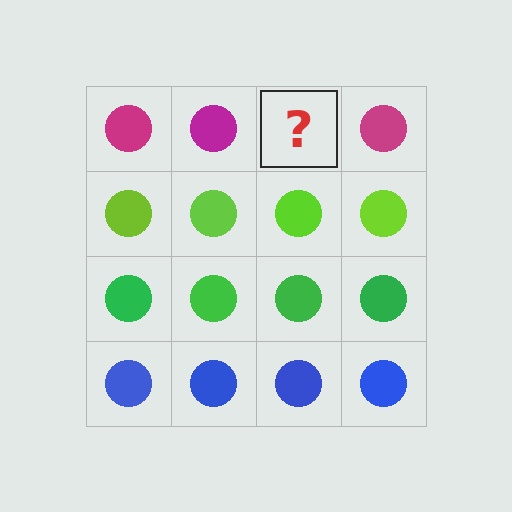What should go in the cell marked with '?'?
The missing cell should contain a magenta circle.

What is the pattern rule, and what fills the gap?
The rule is that each row has a consistent color. The gap should be filled with a magenta circle.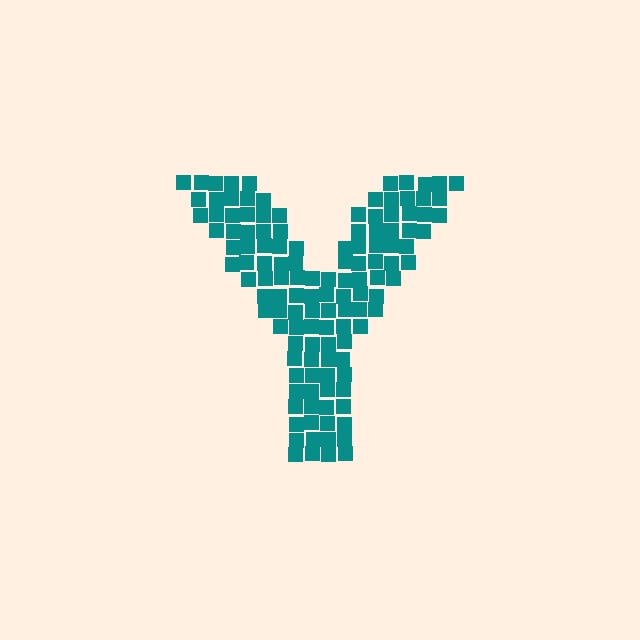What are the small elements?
The small elements are squares.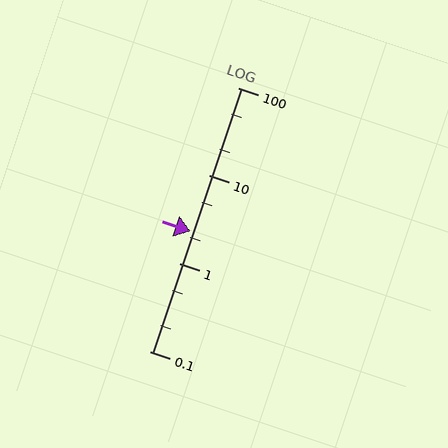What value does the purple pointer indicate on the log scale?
The pointer indicates approximately 2.3.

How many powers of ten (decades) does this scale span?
The scale spans 3 decades, from 0.1 to 100.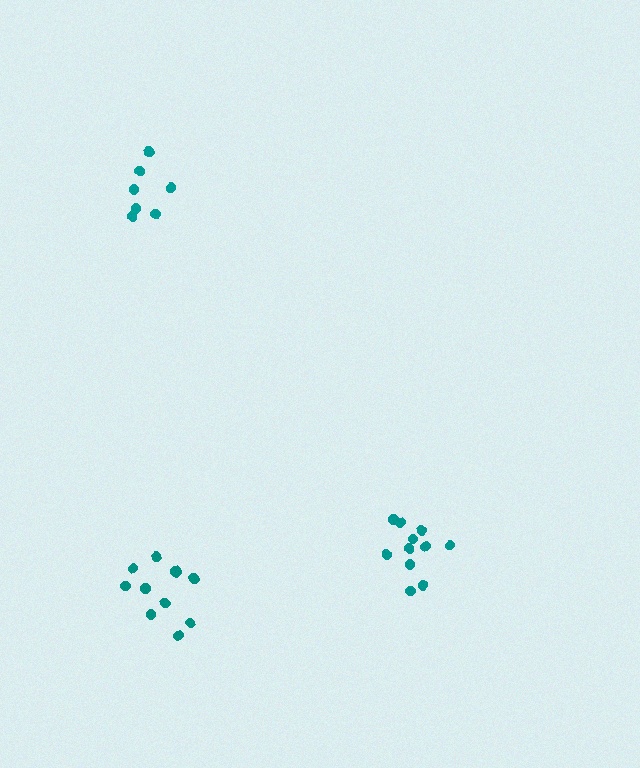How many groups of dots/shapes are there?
There are 3 groups.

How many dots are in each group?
Group 1: 7 dots, Group 2: 11 dots, Group 3: 11 dots (29 total).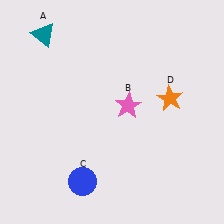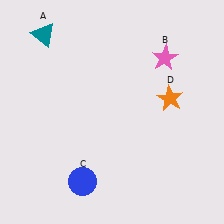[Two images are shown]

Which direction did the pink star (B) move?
The pink star (B) moved up.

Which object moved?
The pink star (B) moved up.